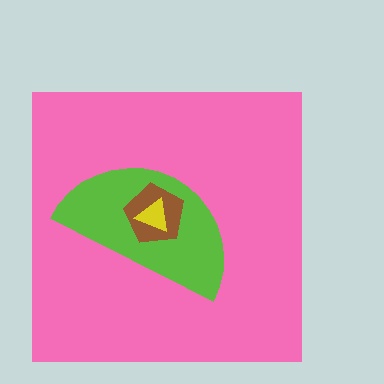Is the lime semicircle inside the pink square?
Yes.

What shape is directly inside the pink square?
The lime semicircle.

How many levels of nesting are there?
4.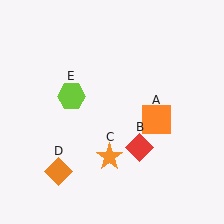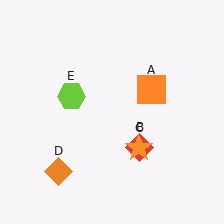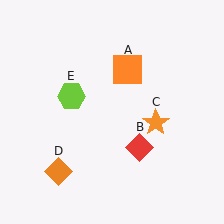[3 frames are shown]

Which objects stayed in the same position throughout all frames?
Red diamond (object B) and orange diamond (object D) and lime hexagon (object E) remained stationary.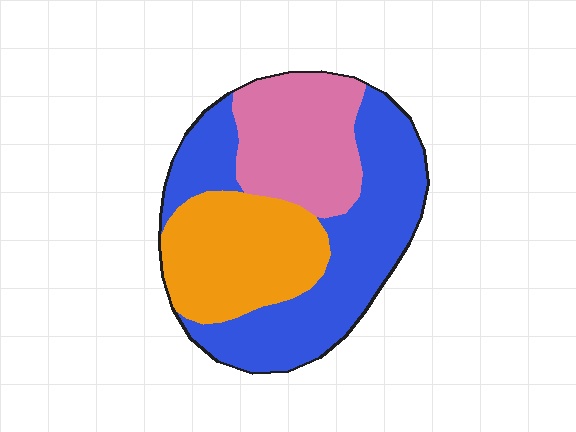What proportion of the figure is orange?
Orange covers about 30% of the figure.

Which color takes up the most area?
Blue, at roughly 45%.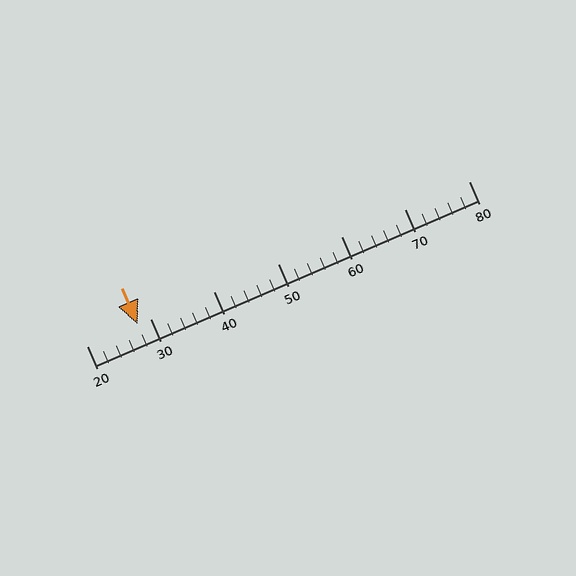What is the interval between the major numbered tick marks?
The major tick marks are spaced 10 units apart.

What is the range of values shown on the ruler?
The ruler shows values from 20 to 80.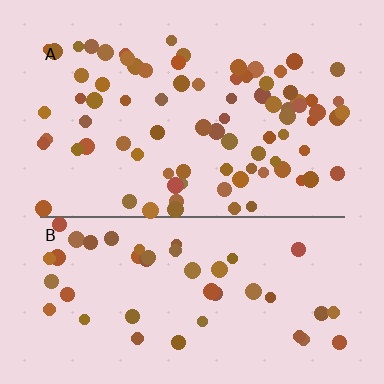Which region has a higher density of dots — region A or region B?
A (the top).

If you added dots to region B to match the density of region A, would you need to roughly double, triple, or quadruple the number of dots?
Approximately double.